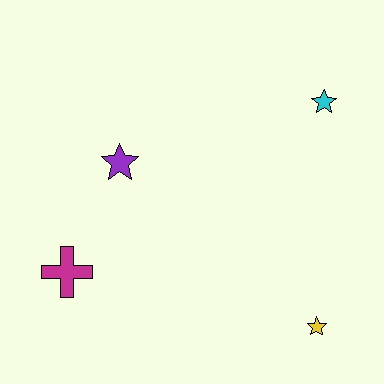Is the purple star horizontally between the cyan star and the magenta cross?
Yes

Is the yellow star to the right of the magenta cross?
Yes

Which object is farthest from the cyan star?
The magenta cross is farthest from the cyan star.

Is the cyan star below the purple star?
No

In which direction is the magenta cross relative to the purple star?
The magenta cross is below the purple star.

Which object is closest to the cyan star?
The purple star is closest to the cyan star.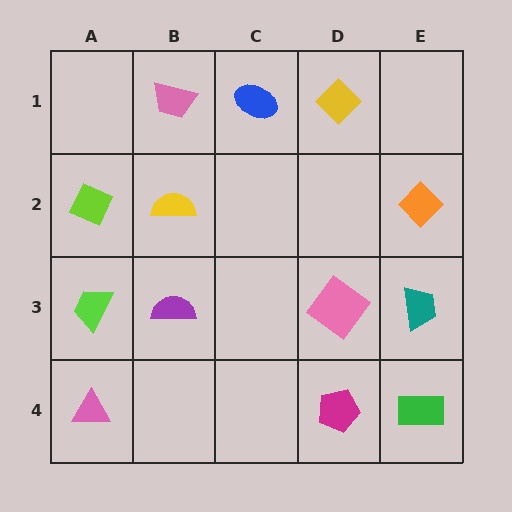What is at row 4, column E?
A green rectangle.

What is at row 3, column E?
A teal trapezoid.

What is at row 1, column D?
A yellow diamond.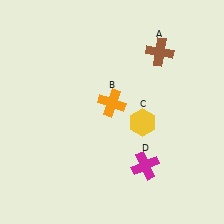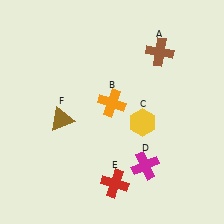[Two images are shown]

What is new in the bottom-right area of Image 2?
A red cross (E) was added in the bottom-right area of Image 2.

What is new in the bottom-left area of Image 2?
A brown triangle (F) was added in the bottom-left area of Image 2.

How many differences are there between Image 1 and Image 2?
There are 2 differences between the two images.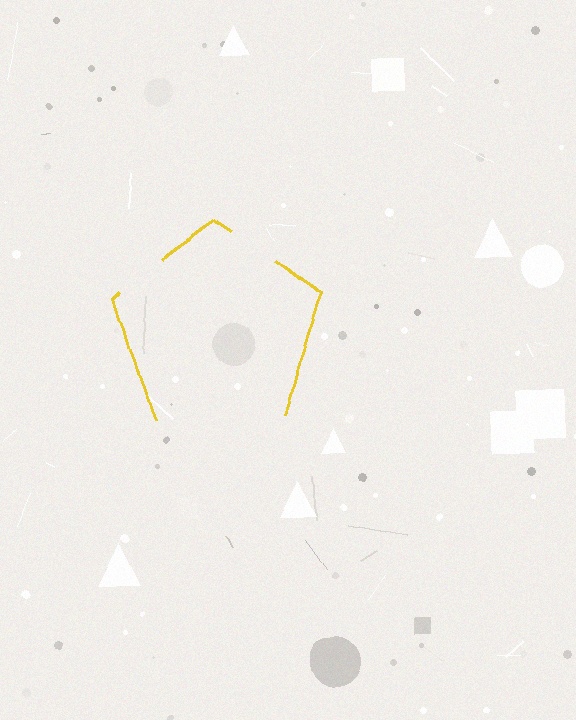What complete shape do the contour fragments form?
The contour fragments form a pentagon.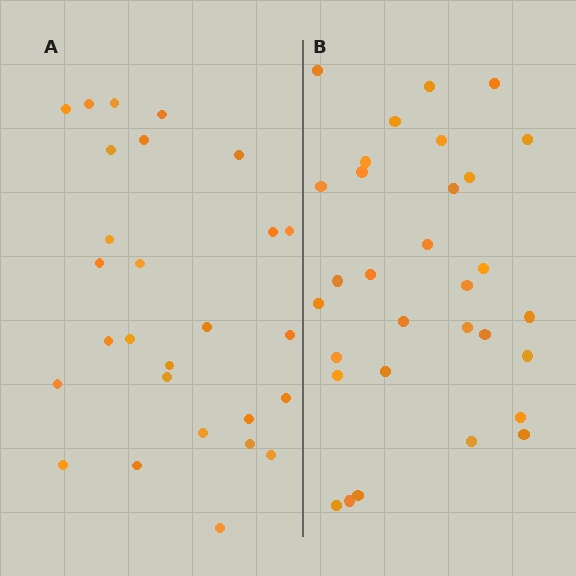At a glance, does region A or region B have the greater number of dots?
Region B (the right region) has more dots.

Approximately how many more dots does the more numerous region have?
Region B has about 4 more dots than region A.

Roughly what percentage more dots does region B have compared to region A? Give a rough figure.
About 15% more.